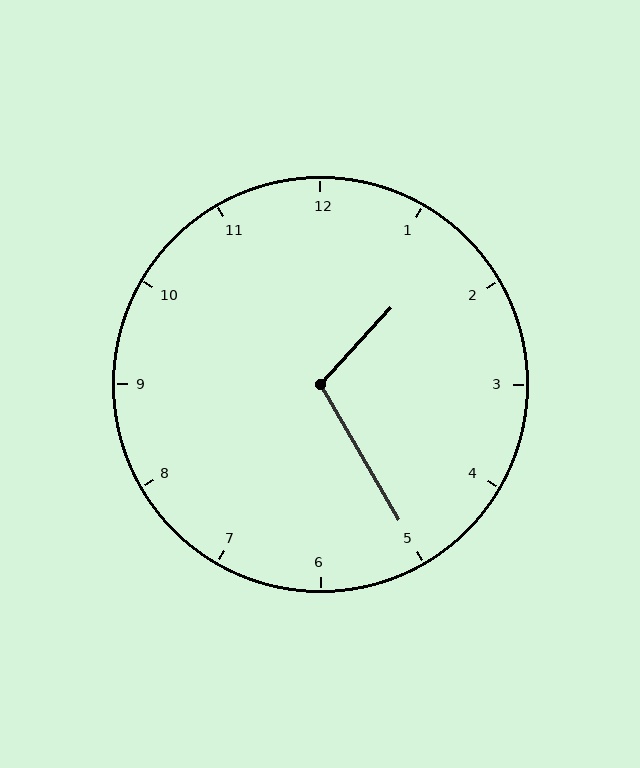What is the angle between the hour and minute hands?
Approximately 108 degrees.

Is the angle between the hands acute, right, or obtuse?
It is obtuse.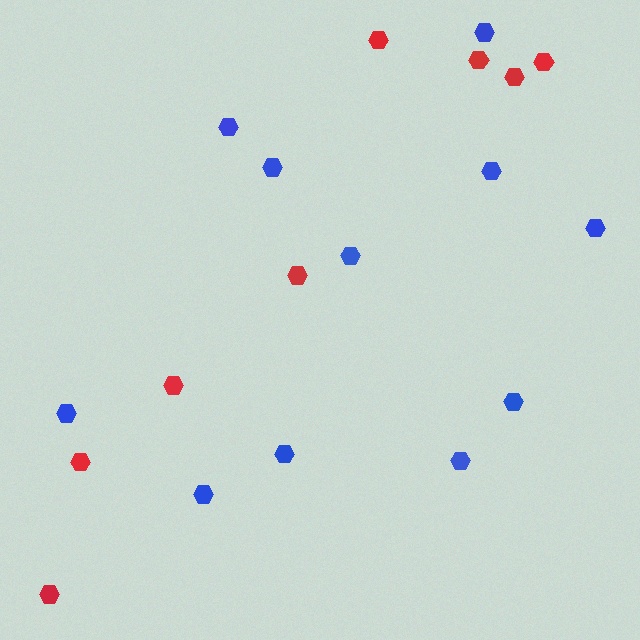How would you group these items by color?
There are 2 groups: one group of red hexagons (8) and one group of blue hexagons (11).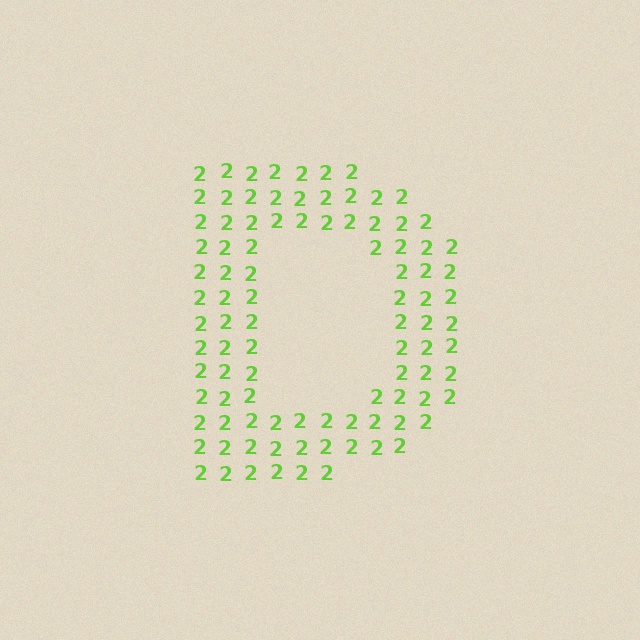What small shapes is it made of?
It is made of small digit 2's.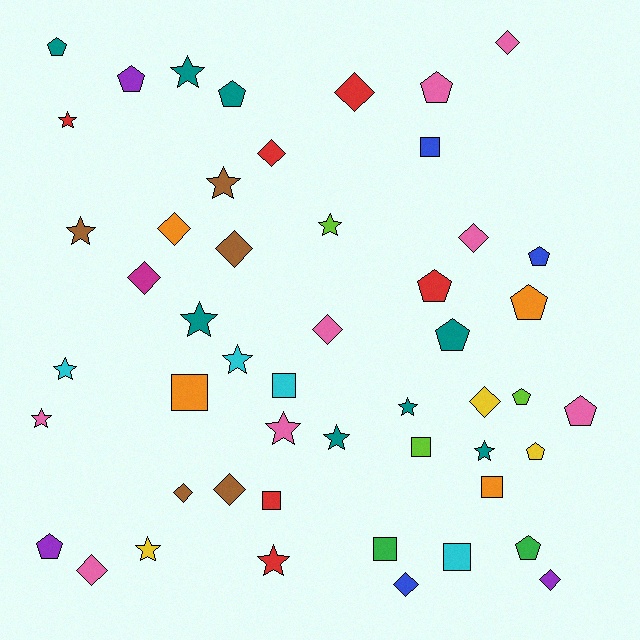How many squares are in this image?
There are 8 squares.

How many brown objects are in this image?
There are 5 brown objects.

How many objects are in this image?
There are 50 objects.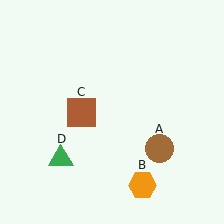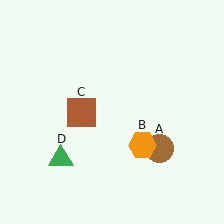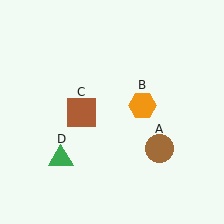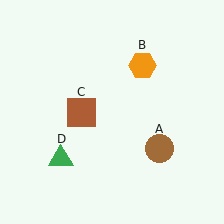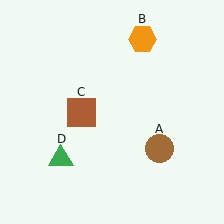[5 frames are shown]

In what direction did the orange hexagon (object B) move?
The orange hexagon (object B) moved up.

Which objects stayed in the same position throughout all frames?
Brown circle (object A) and brown square (object C) and green triangle (object D) remained stationary.